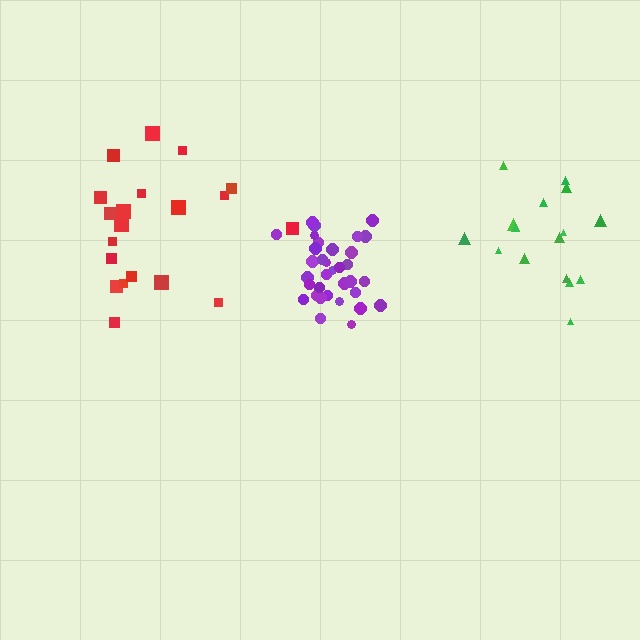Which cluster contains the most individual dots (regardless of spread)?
Purple (34).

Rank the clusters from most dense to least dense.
purple, green, red.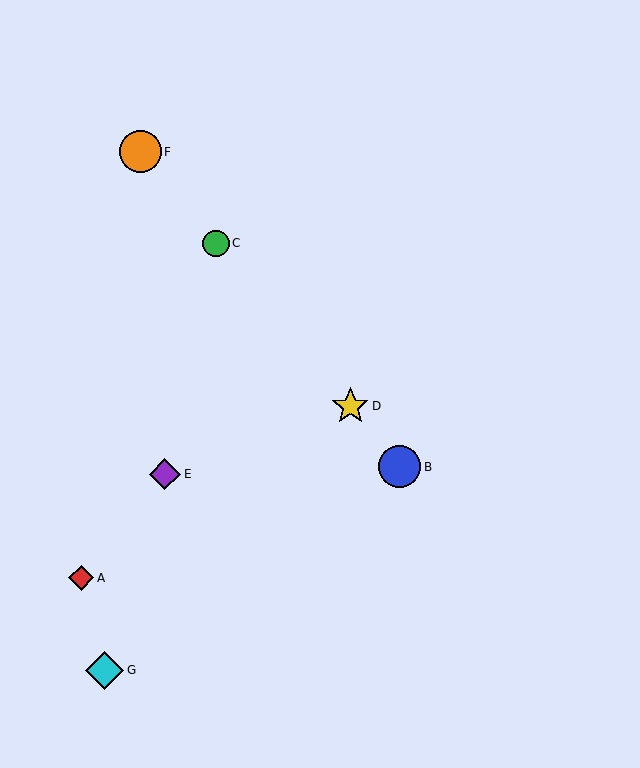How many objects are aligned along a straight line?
4 objects (B, C, D, F) are aligned along a straight line.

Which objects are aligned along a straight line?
Objects B, C, D, F are aligned along a straight line.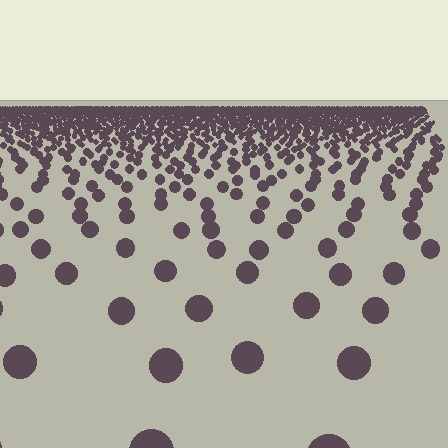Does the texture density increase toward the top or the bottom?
Density increases toward the top.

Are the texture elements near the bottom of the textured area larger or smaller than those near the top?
Larger. Near the bottom, elements are closer to the viewer and appear at a bigger on-screen size.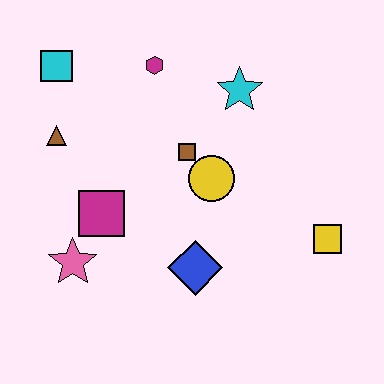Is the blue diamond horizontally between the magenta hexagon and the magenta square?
No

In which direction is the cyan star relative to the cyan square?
The cyan star is to the right of the cyan square.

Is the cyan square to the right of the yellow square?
No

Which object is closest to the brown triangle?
The cyan square is closest to the brown triangle.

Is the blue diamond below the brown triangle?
Yes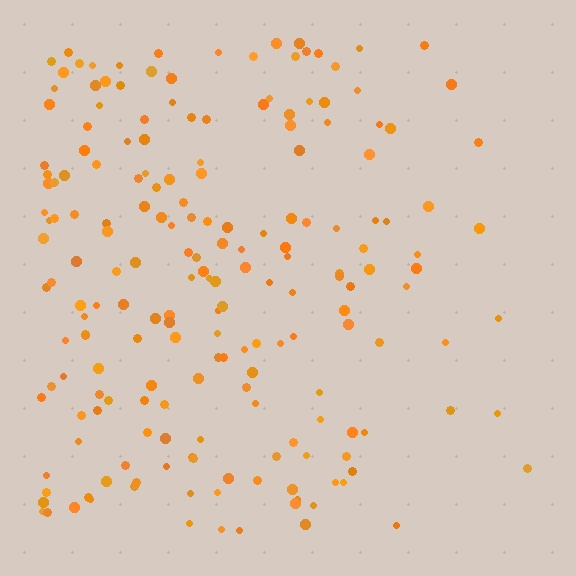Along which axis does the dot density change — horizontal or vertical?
Horizontal.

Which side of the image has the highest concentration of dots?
The left.